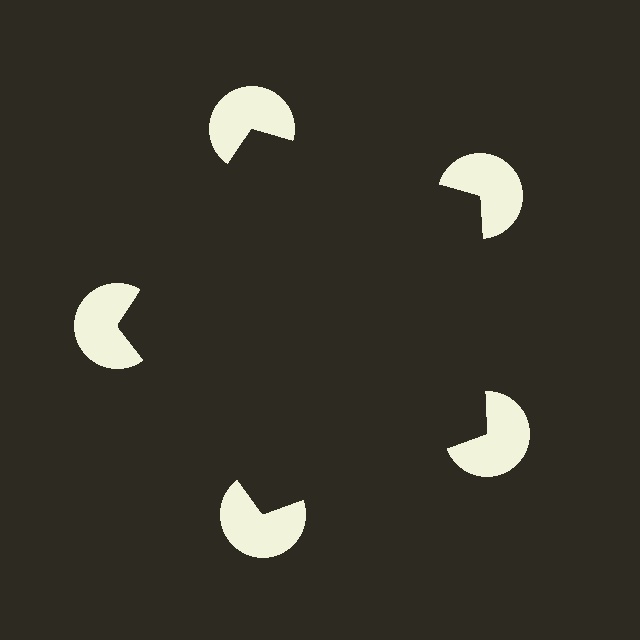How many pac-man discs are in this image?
There are 5 — one at each vertex of the illusory pentagon.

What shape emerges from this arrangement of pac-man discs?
An illusory pentagon — its edges are inferred from the aligned wedge cuts in the pac-man discs, not physically drawn.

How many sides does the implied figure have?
5 sides.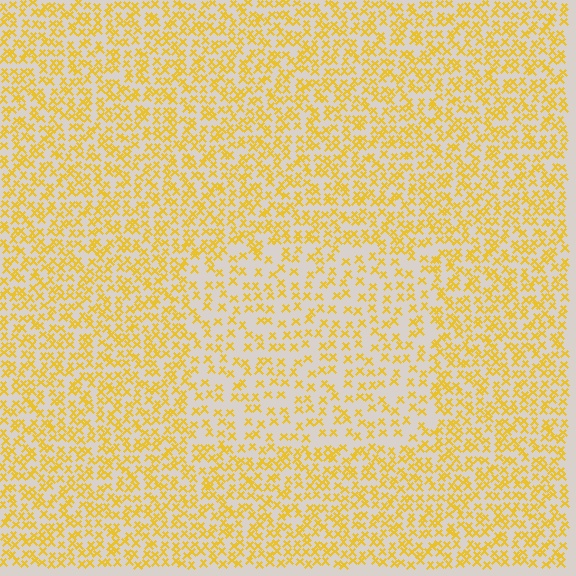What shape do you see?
I see a rectangle.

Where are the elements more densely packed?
The elements are more densely packed outside the rectangle boundary.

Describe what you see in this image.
The image contains small yellow elements arranged at two different densities. A rectangle-shaped region is visible where the elements are less densely packed than the surrounding area.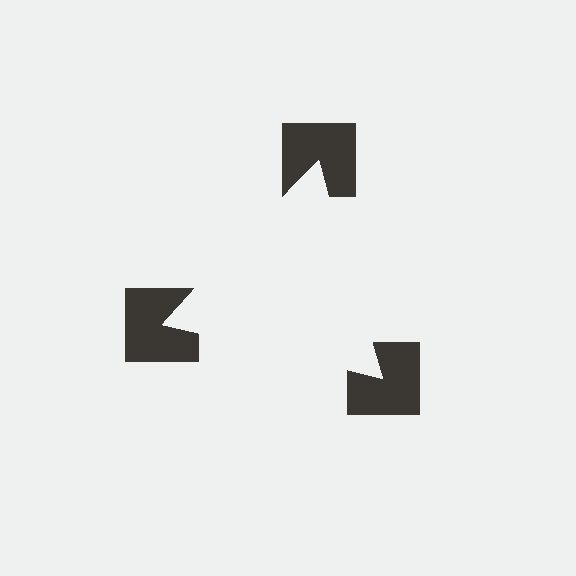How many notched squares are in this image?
There are 3 — one at each vertex of the illusory triangle.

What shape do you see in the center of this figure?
An illusory triangle — its edges are inferred from the aligned wedge cuts in the notched squares, not physically drawn.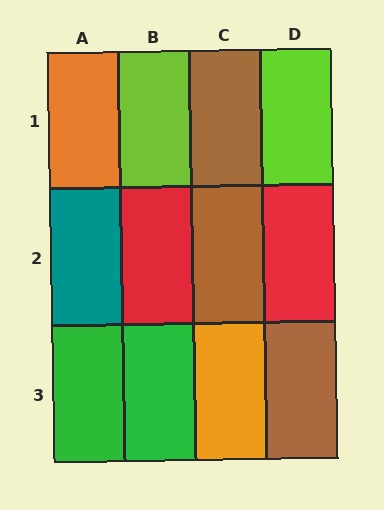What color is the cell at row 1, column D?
Lime.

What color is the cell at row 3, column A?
Green.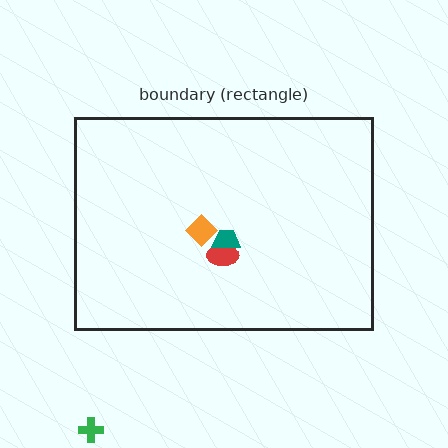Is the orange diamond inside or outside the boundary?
Inside.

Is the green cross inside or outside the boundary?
Outside.